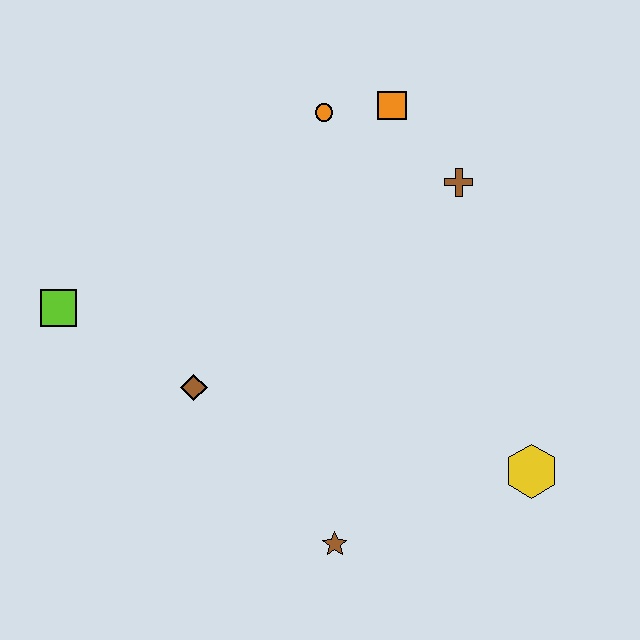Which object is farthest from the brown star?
The orange square is farthest from the brown star.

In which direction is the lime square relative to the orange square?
The lime square is to the left of the orange square.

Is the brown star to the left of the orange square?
Yes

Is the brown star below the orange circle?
Yes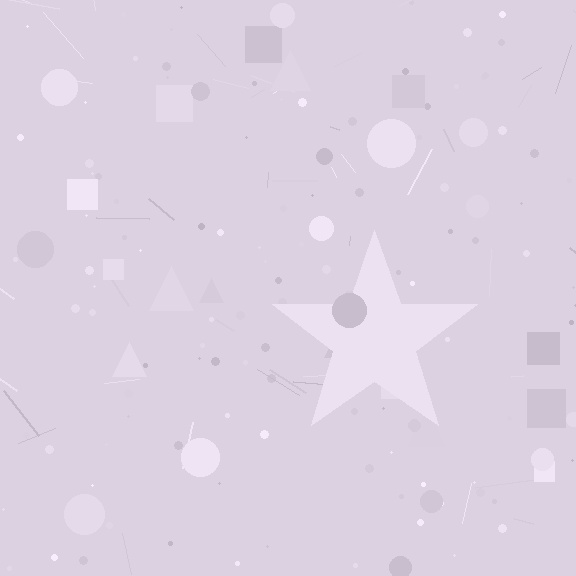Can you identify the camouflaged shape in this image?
The camouflaged shape is a star.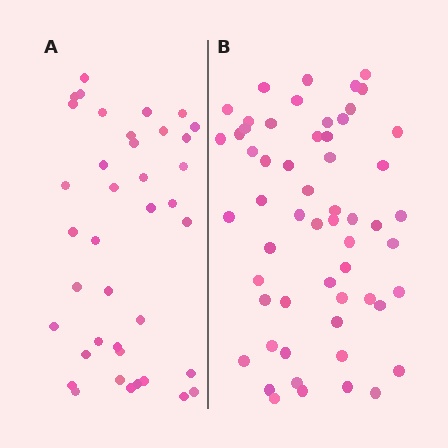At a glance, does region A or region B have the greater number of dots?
Region B (the right region) has more dots.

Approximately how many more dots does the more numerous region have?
Region B has approximately 20 more dots than region A.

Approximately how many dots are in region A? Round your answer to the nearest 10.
About 40 dots. (The exact count is 39, which rounds to 40.)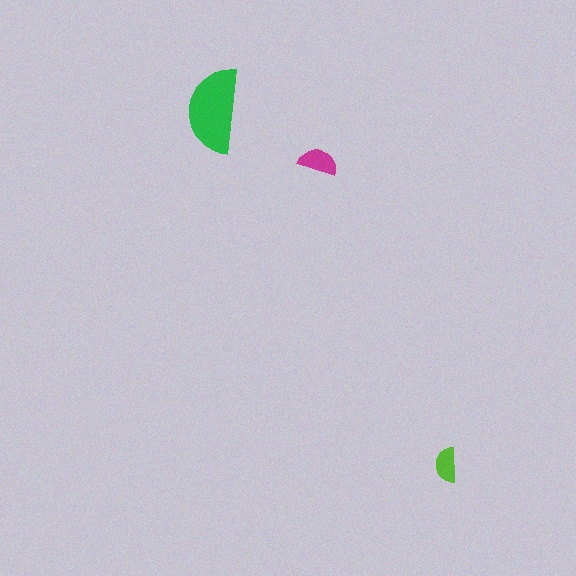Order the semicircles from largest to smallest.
the green one, the magenta one, the lime one.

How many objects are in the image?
There are 3 objects in the image.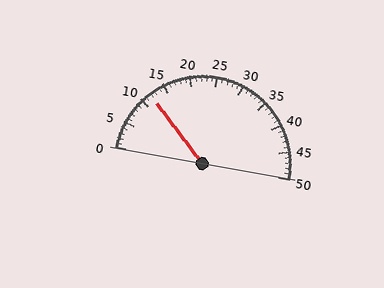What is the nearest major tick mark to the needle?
The nearest major tick mark is 10.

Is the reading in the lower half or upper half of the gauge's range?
The reading is in the lower half of the range (0 to 50).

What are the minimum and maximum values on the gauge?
The gauge ranges from 0 to 50.